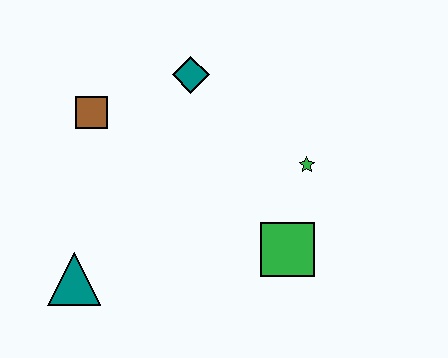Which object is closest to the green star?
The green square is closest to the green star.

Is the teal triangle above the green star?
No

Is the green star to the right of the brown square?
Yes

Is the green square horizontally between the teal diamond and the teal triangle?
No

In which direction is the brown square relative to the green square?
The brown square is to the left of the green square.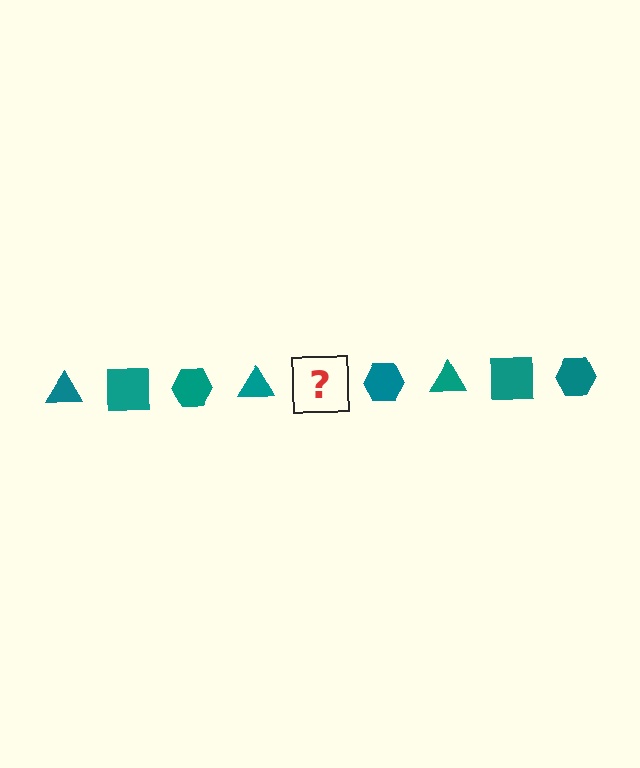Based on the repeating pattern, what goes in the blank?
The blank should be a teal square.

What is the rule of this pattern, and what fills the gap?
The rule is that the pattern cycles through triangle, square, hexagon shapes in teal. The gap should be filled with a teal square.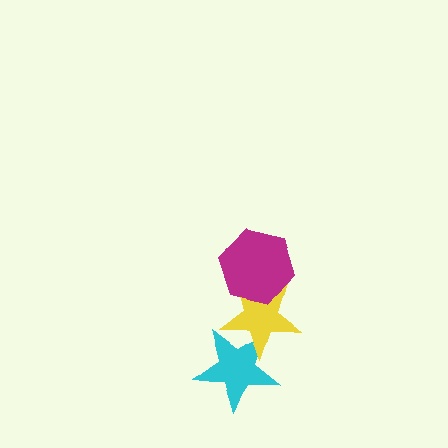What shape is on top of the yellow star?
The magenta hexagon is on top of the yellow star.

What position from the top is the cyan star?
The cyan star is 3rd from the top.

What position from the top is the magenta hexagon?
The magenta hexagon is 1st from the top.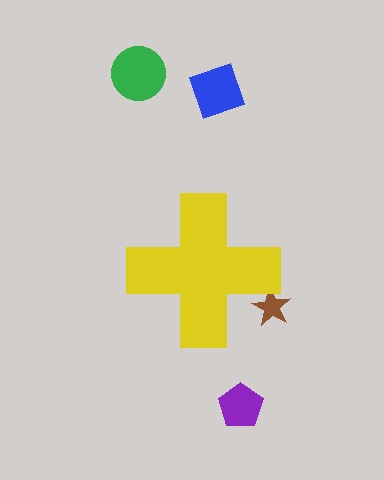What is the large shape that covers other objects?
A yellow cross.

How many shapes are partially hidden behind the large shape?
1 shape is partially hidden.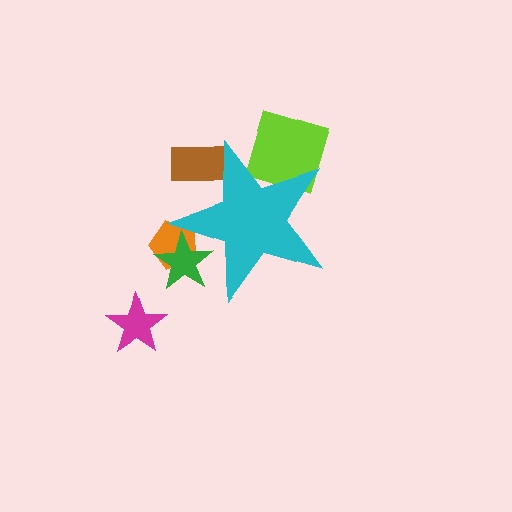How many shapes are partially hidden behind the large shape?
4 shapes are partially hidden.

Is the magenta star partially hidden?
No, the magenta star is fully visible.